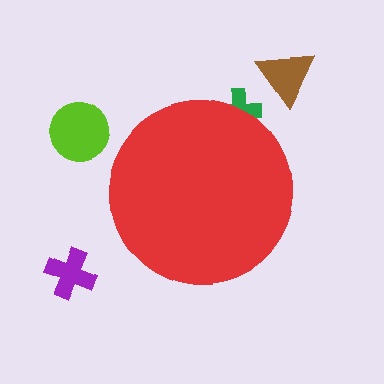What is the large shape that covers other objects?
A red circle.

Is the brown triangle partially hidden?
No, the brown triangle is fully visible.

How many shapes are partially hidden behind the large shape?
1 shape is partially hidden.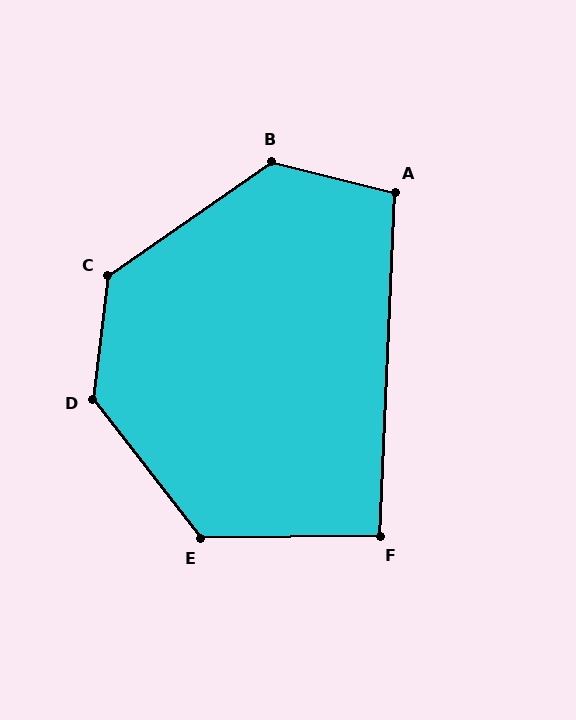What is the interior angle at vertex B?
Approximately 131 degrees (obtuse).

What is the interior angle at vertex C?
Approximately 132 degrees (obtuse).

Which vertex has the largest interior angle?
D, at approximately 136 degrees.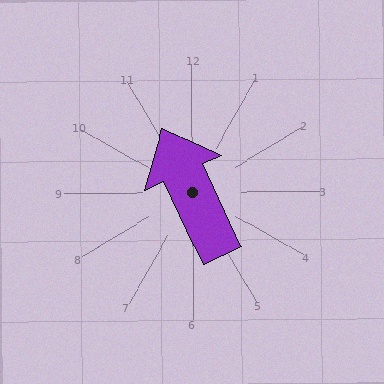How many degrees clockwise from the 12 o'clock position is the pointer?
Approximately 335 degrees.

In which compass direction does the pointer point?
Northwest.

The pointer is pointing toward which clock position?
Roughly 11 o'clock.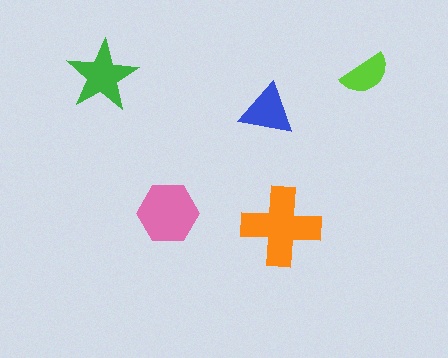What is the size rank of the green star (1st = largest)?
3rd.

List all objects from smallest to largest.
The lime semicircle, the blue triangle, the green star, the pink hexagon, the orange cross.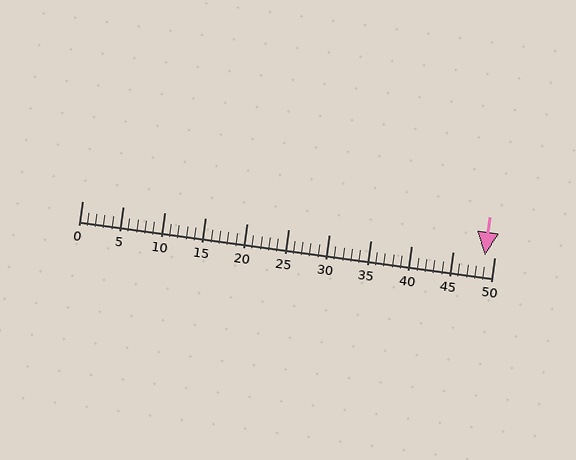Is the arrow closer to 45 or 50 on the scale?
The arrow is closer to 50.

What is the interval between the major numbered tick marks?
The major tick marks are spaced 5 units apart.